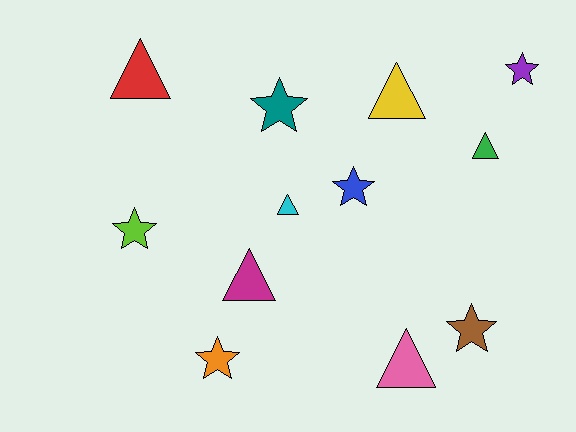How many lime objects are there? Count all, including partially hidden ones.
There is 1 lime object.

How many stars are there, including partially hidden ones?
There are 6 stars.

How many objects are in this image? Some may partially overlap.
There are 12 objects.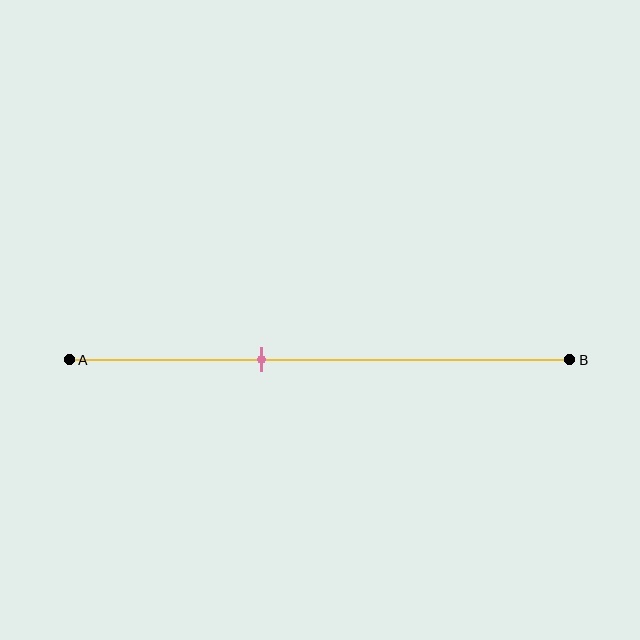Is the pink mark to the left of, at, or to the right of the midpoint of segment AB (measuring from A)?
The pink mark is to the left of the midpoint of segment AB.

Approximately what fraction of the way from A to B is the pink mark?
The pink mark is approximately 40% of the way from A to B.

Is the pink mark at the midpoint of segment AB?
No, the mark is at about 40% from A, not at the 50% midpoint.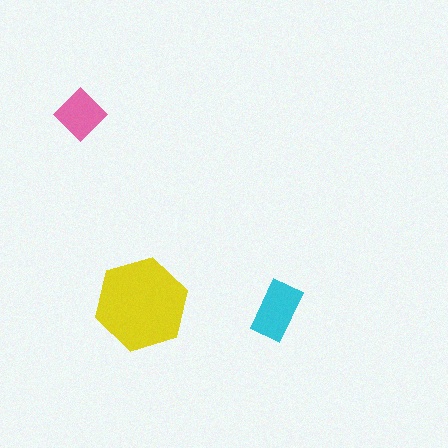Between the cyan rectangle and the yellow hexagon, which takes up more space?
The yellow hexagon.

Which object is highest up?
The pink diamond is topmost.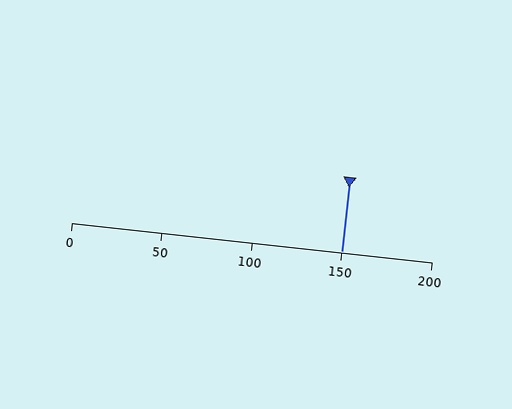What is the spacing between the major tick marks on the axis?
The major ticks are spaced 50 apart.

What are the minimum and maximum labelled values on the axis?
The axis runs from 0 to 200.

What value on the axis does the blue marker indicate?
The marker indicates approximately 150.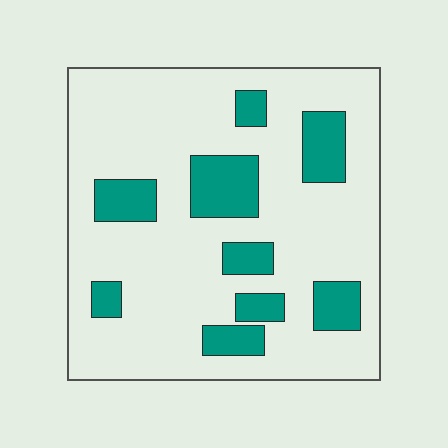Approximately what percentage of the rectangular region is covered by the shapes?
Approximately 20%.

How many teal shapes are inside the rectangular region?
9.